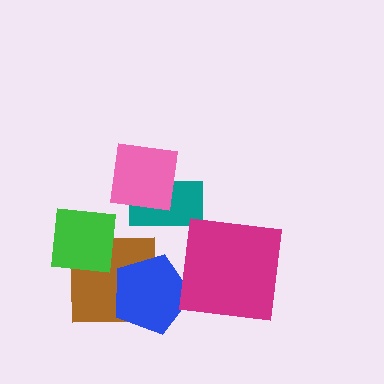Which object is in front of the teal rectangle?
The pink square is in front of the teal rectangle.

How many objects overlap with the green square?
1 object overlaps with the green square.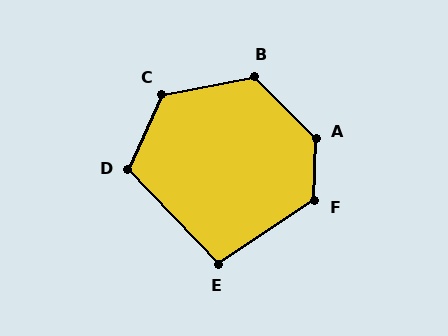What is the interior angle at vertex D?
Approximately 112 degrees (obtuse).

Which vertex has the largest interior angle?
A, at approximately 134 degrees.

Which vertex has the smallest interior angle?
E, at approximately 100 degrees.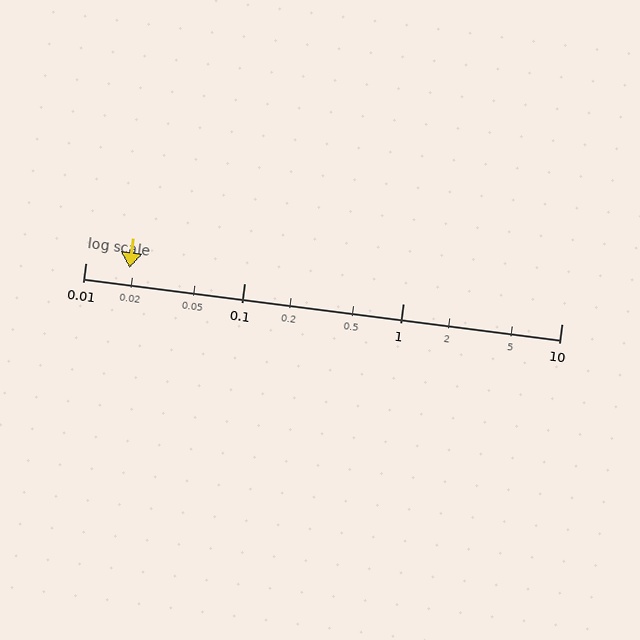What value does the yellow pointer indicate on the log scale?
The pointer indicates approximately 0.019.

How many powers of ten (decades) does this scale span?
The scale spans 3 decades, from 0.01 to 10.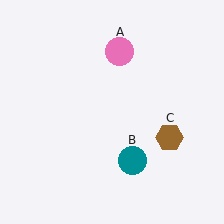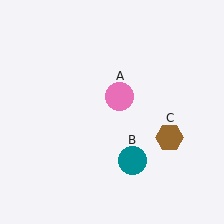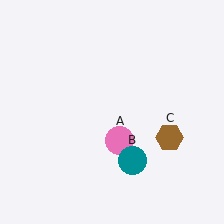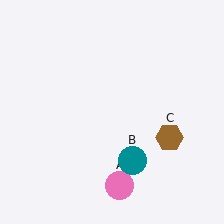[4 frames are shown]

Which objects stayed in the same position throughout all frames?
Teal circle (object B) and brown hexagon (object C) remained stationary.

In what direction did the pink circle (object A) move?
The pink circle (object A) moved down.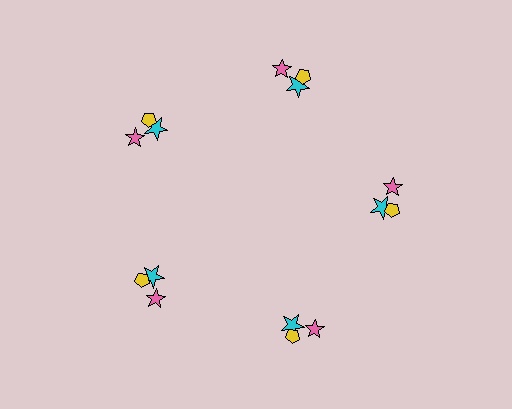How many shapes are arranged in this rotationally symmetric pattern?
There are 15 shapes, arranged in 5 groups of 3.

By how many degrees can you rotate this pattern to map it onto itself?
The pattern maps onto itself every 72 degrees of rotation.